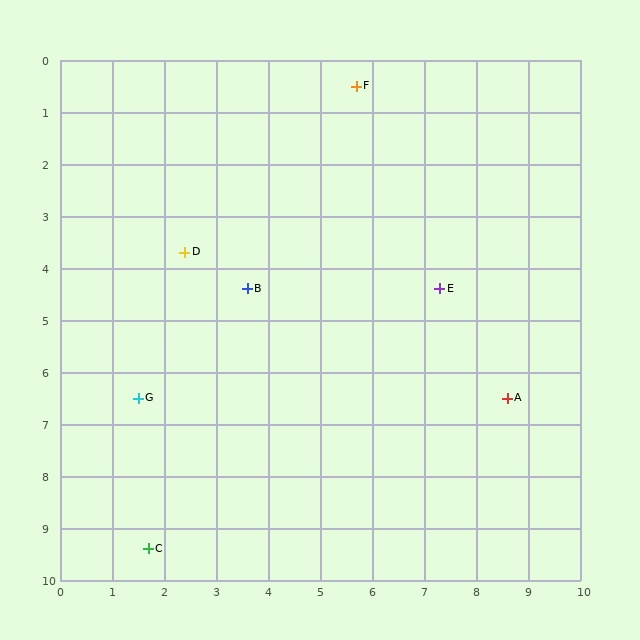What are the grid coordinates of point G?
Point G is at approximately (1.5, 6.5).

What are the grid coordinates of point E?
Point E is at approximately (7.3, 4.4).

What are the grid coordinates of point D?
Point D is at approximately (2.4, 3.7).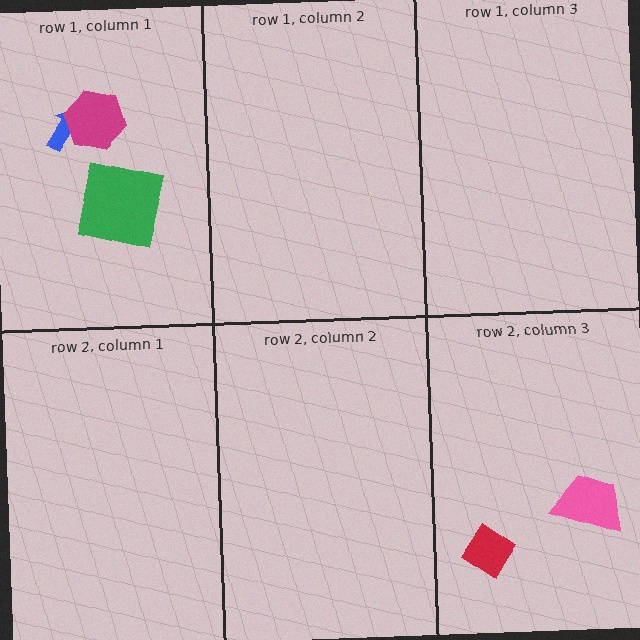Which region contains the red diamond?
The row 2, column 3 region.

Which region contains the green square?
The row 1, column 1 region.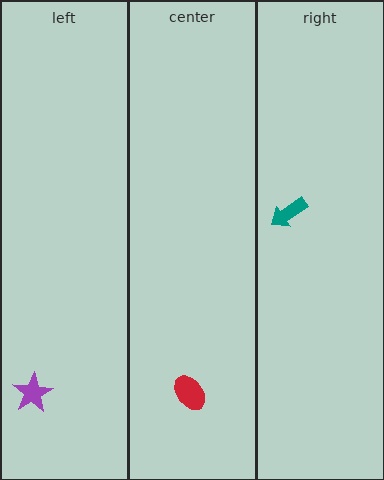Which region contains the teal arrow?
The right region.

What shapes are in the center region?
The red ellipse.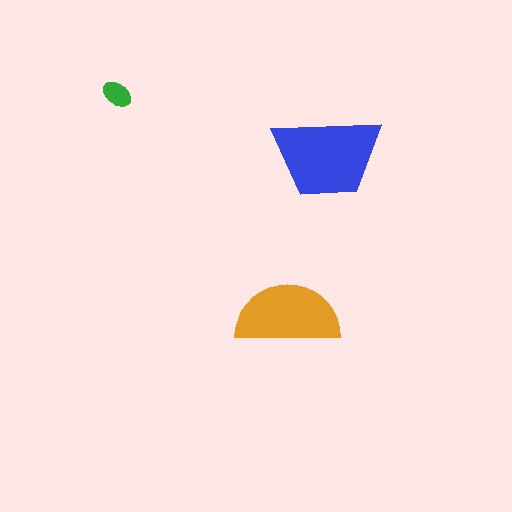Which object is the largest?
The blue trapezoid.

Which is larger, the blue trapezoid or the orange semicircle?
The blue trapezoid.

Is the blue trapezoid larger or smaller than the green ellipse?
Larger.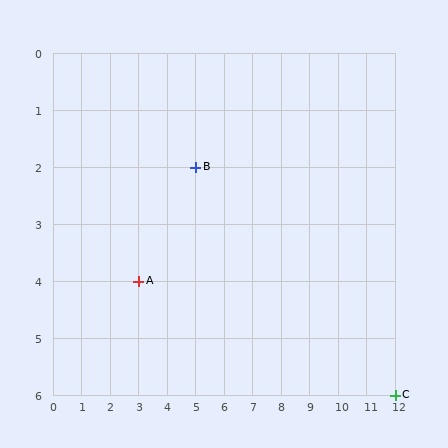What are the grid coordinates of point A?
Point A is at grid coordinates (3, 4).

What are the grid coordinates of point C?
Point C is at grid coordinates (12, 6).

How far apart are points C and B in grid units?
Points C and B are 7 columns and 4 rows apart (about 8.1 grid units diagonally).